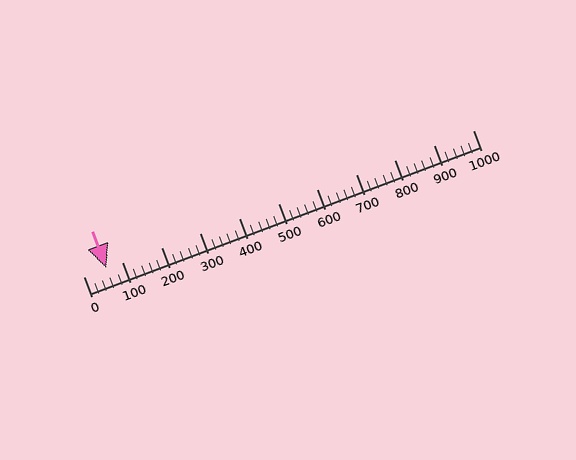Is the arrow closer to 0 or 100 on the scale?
The arrow is closer to 100.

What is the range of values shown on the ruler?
The ruler shows values from 0 to 1000.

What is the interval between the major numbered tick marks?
The major tick marks are spaced 100 units apart.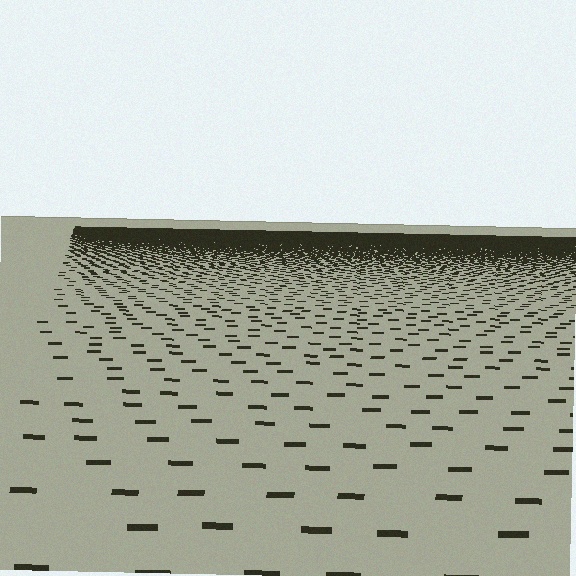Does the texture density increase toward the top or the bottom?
Density increases toward the top.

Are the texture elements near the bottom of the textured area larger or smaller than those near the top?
Larger. Near the bottom, elements are closer to the viewer and appear at a bigger on-screen size.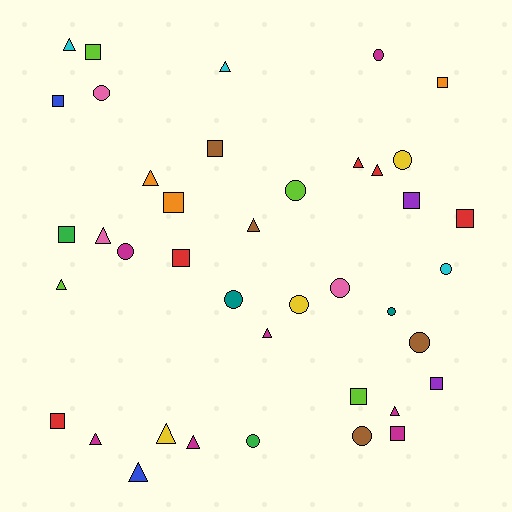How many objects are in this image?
There are 40 objects.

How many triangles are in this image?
There are 14 triangles.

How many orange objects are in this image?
There are 3 orange objects.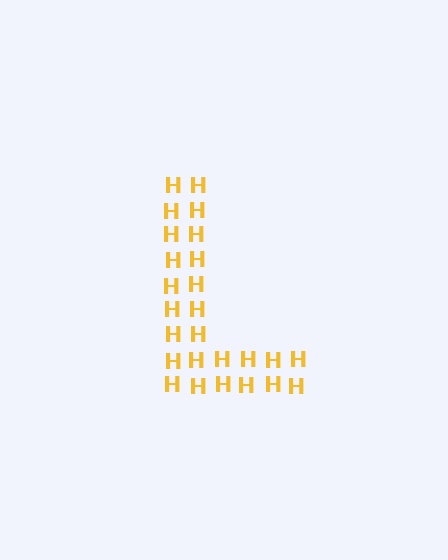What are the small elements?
The small elements are letter H's.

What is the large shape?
The large shape is the letter L.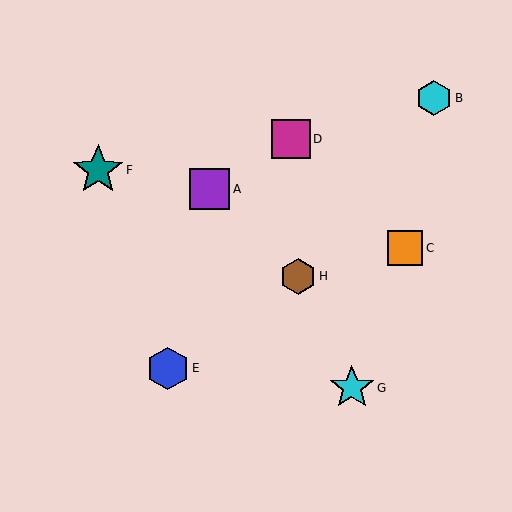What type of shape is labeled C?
Shape C is an orange square.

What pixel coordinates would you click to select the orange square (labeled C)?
Click at (405, 248) to select the orange square C.